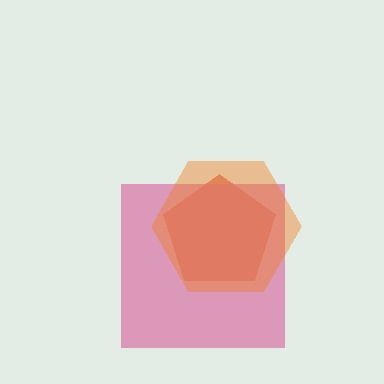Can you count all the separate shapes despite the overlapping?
Yes, there are 3 separate shapes.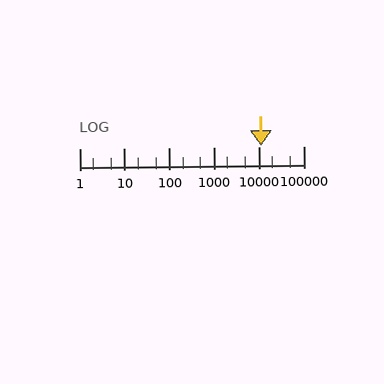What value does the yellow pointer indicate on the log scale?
The pointer indicates approximately 11000.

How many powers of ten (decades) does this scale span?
The scale spans 5 decades, from 1 to 100000.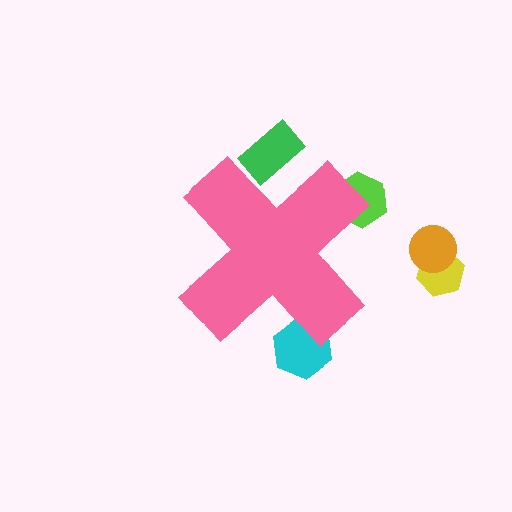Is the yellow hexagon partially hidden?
No, the yellow hexagon is fully visible.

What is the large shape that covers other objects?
A pink cross.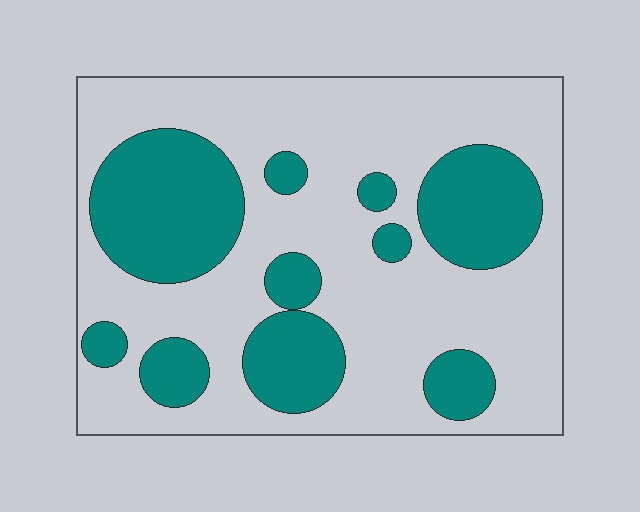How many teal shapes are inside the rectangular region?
10.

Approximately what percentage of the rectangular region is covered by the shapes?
Approximately 30%.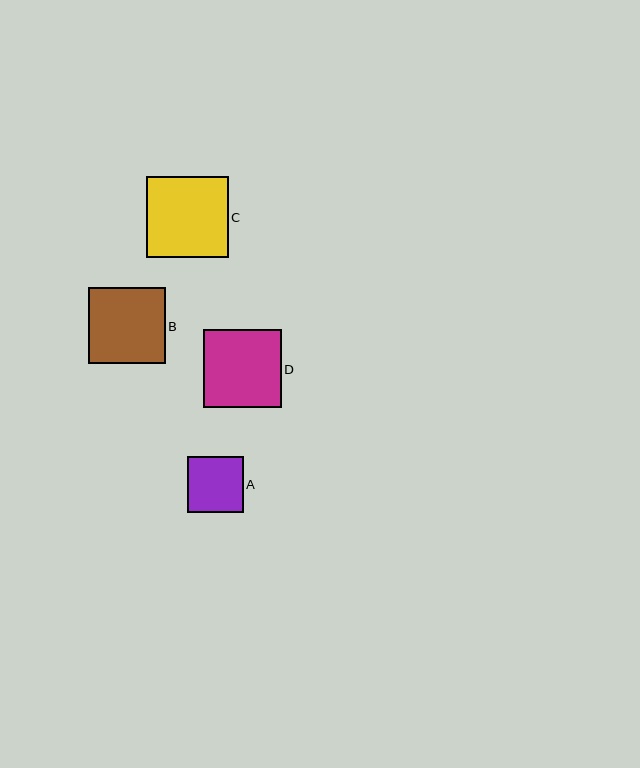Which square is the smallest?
Square A is the smallest with a size of approximately 56 pixels.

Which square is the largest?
Square C is the largest with a size of approximately 81 pixels.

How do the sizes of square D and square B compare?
Square D and square B are approximately the same size.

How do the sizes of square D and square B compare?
Square D and square B are approximately the same size.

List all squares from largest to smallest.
From largest to smallest: C, D, B, A.